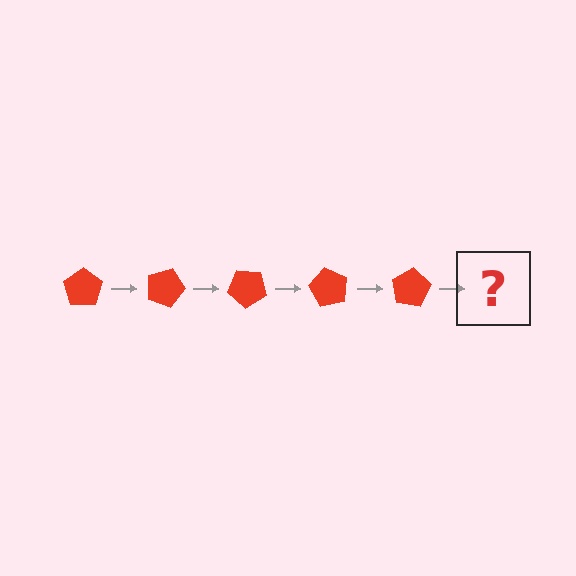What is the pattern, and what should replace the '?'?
The pattern is that the pentagon rotates 20 degrees each step. The '?' should be a red pentagon rotated 100 degrees.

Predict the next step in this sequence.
The next step is a red pentagon rotated 100 degrees.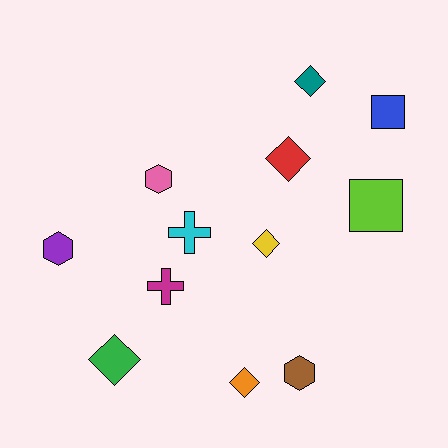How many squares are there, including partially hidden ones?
There are 2 squares.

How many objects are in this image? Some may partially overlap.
There are 12 objects.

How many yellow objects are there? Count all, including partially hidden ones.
There is 1 yellow object.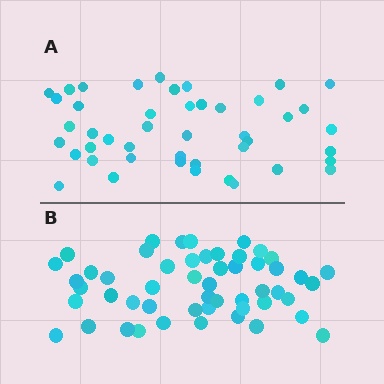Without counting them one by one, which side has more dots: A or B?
Region B (the bottom region) has more dots.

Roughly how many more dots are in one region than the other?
Region B has roughly 8 or so more dots than region A.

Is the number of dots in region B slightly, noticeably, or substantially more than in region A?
Region B has only slightly more — the two regions are fairly close. The ratio is roughly 1.2 to 1.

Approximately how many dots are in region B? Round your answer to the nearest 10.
About 50 dots. (The exact count is 52, which rounds to 50.)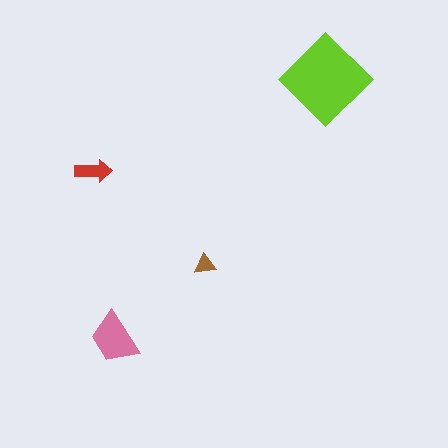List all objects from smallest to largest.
The brown triangle, the red arrow, the pink trapezoid, the lime diamond.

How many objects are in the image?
There are 4 objects in the image.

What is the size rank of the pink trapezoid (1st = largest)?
2nd.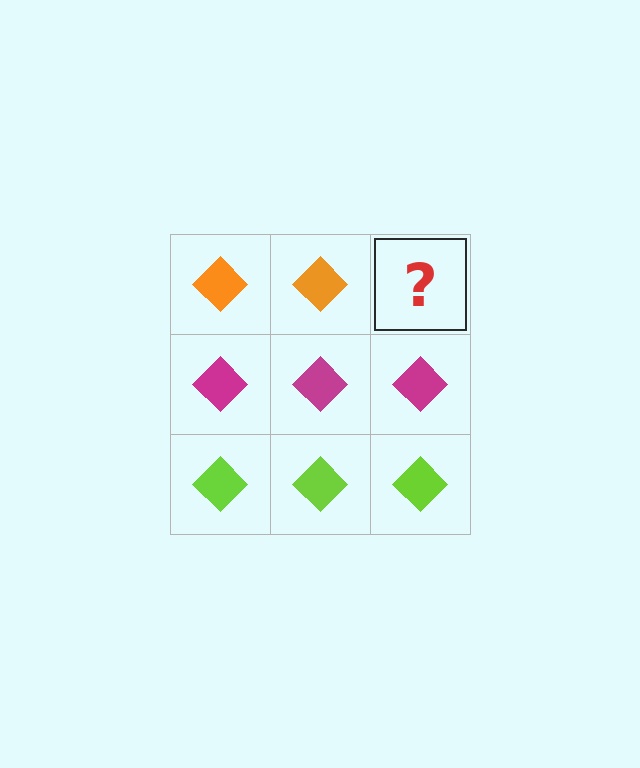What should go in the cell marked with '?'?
The missing cell should contain an orange diamond.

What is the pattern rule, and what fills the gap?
The rule is that each row has a consistent color. The gap should be filled with an orange diamond.